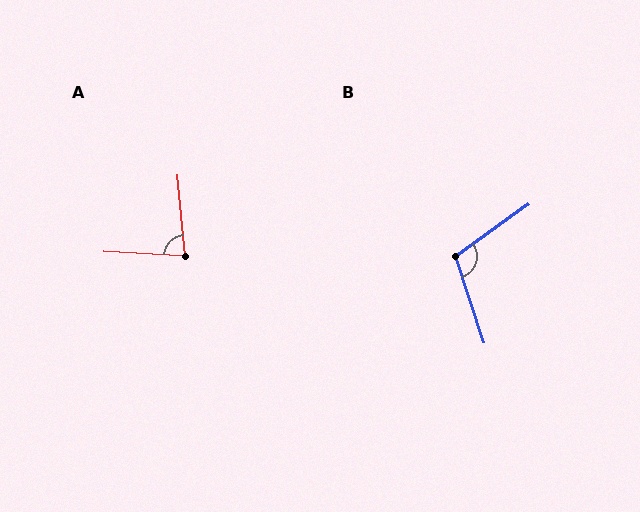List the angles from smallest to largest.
A (81°), B (107°).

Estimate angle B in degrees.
Approximately 107 degrees.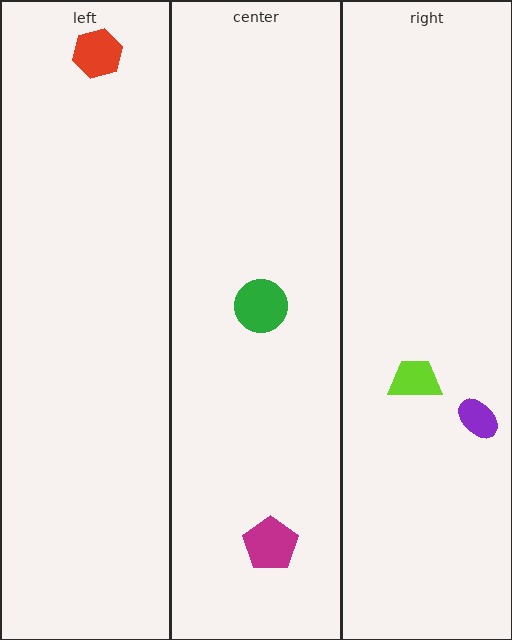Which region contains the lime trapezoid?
The right region.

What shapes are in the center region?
The magenta pentagon, the green circle.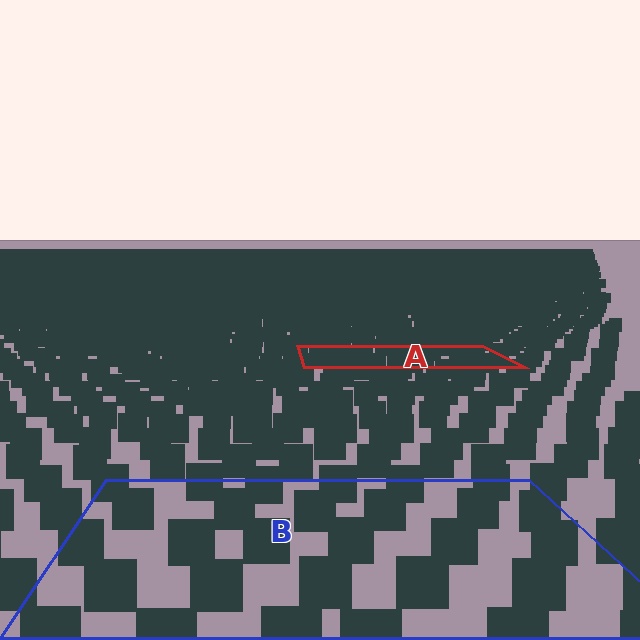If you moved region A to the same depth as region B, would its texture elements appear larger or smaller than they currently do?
They would appear larger. At a closer depth, the same texture elements are projected at a bigger on-screen size.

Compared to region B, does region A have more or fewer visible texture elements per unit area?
Region A has more texture elements per unit area — they are packed more densely because it is farther away.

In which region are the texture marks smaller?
The texture marks are smaller in region A, because it is farther away.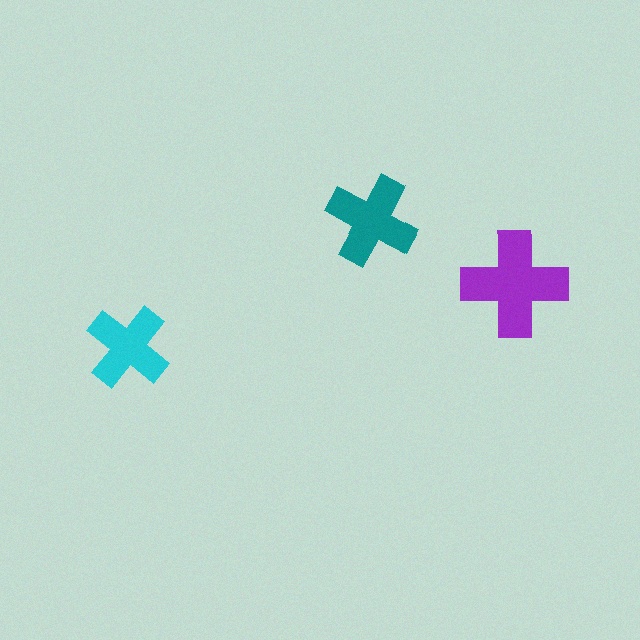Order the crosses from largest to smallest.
the purple one, the teal one, the cyan one.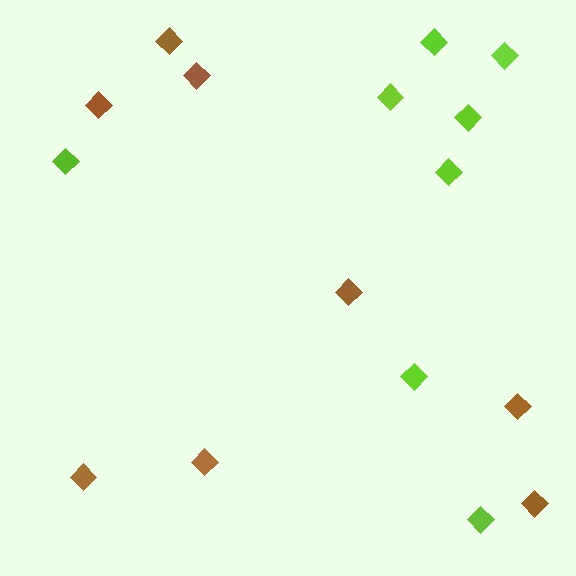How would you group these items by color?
There are 2 groups: one group of lime diamonds (8) and one group of brown diamonds (8).